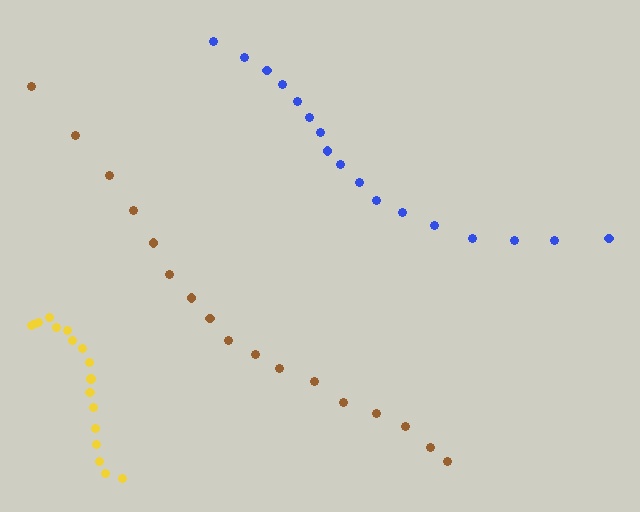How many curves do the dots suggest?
There are 3 distinct paths.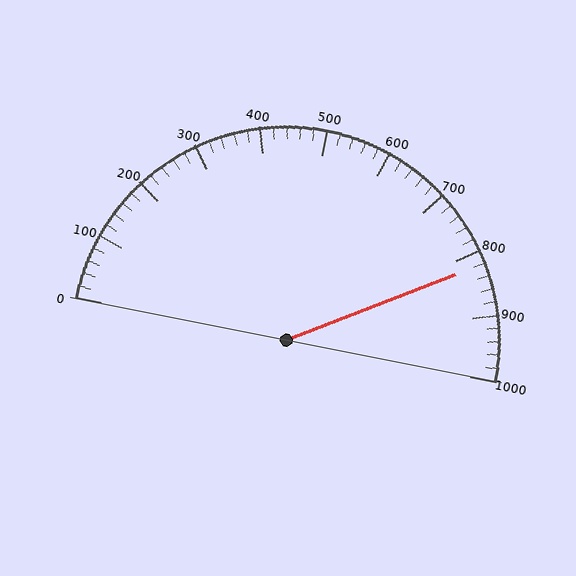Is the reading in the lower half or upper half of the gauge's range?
The reading is in the upper half of the range (0 to 1000).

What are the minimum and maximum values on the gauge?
The gauge ranges from 0 to 1000.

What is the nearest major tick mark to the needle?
The nearest major tick mark is 800.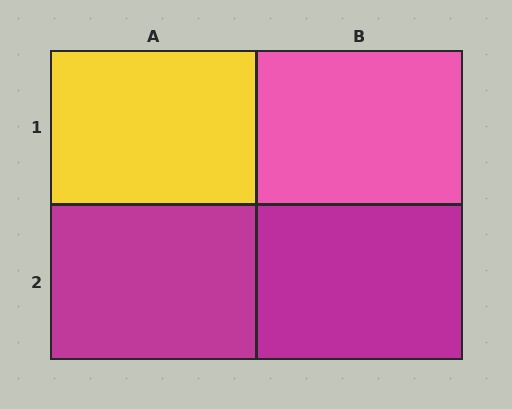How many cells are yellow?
1 cell is yellow.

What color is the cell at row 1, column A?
Yellow.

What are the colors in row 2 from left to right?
Magenta, magenta.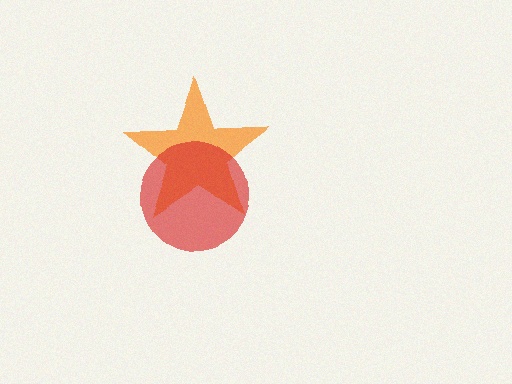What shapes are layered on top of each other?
The layered shapes are: an orange star, a red circle.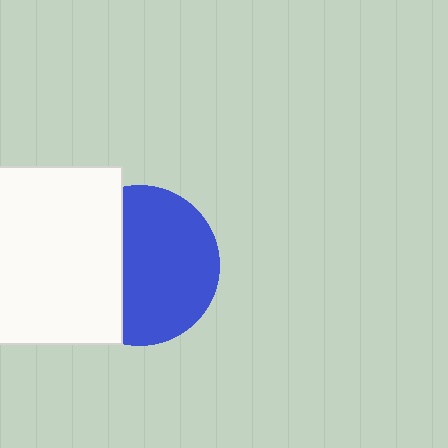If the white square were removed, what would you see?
You would see the complete blue circle.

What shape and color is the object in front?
The object in front is a white square.